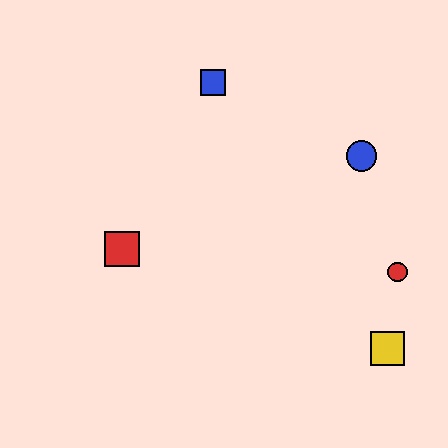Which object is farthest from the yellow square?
The blue square is farthest from the yellow square.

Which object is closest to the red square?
The blue square is closest to the red square.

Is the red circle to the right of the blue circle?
Yes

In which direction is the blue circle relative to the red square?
The blue circle is to the right of the red square.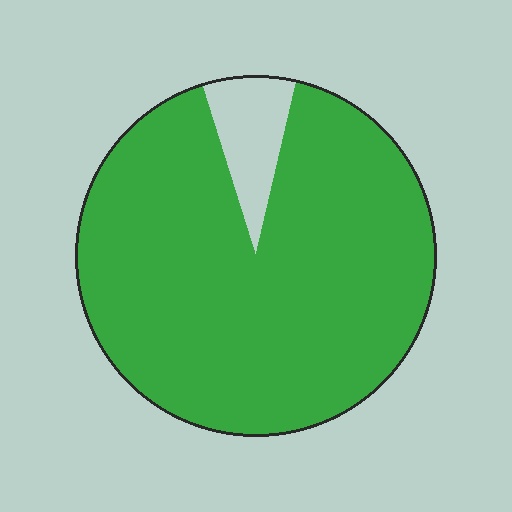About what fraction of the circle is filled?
About nine tenths (9/10).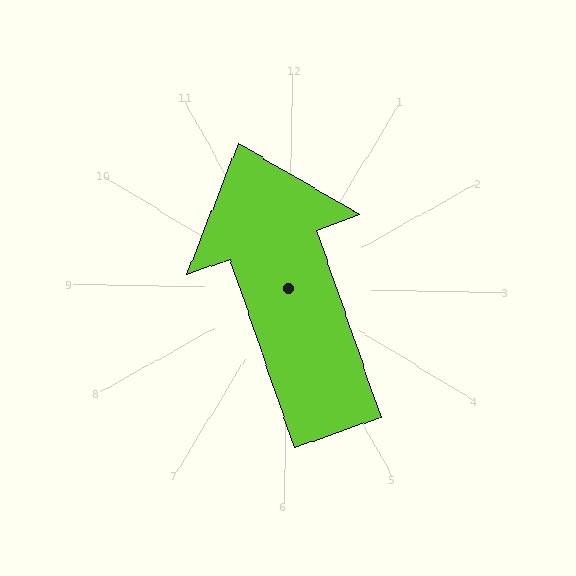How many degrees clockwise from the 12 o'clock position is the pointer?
Approximately 340 degrees.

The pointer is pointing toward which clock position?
Roughly 11 o'clock.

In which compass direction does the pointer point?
North.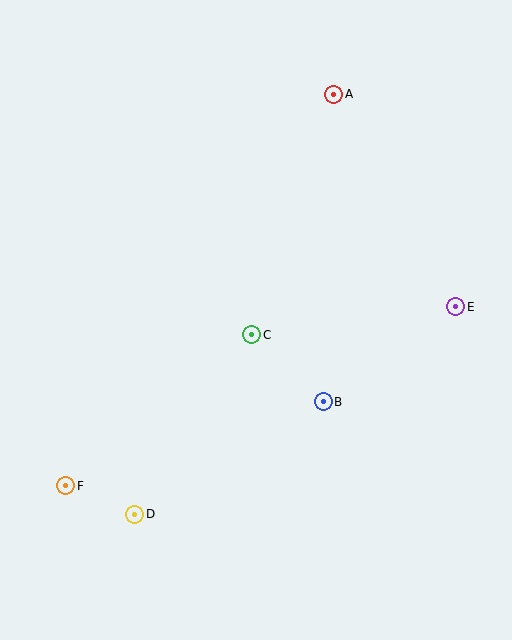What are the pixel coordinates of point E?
Point E is at (456, 307).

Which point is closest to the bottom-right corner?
Point B is closest to the bottom-right corner.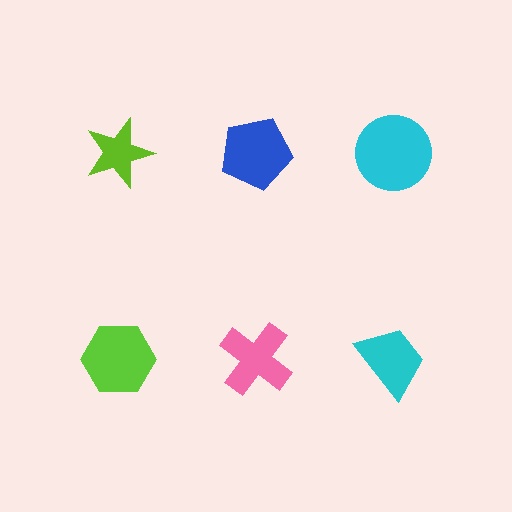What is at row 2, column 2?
A pink cross.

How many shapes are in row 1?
3 shapes.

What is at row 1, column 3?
A cyan circle.